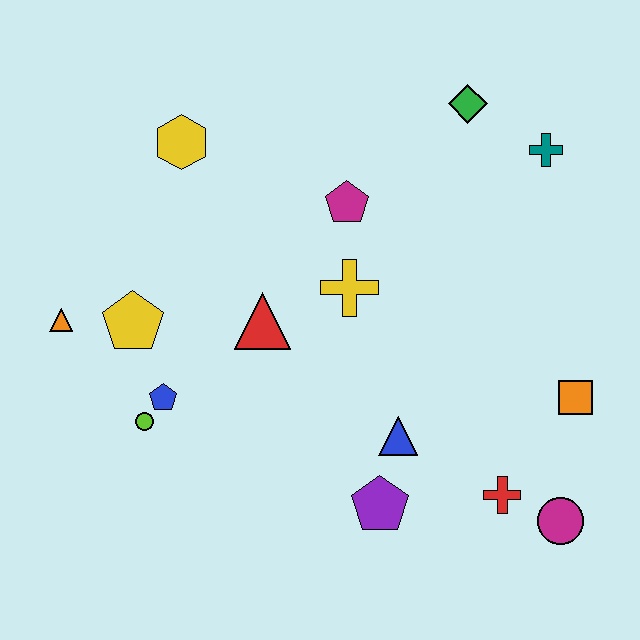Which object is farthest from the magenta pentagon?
The magenta circle is farthest from the magenta pentagon.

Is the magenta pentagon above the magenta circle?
Yes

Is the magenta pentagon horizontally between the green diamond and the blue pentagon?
Yes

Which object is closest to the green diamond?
The teal cross is closest to the green diamond.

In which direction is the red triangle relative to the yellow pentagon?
The red triangle is to the right of the yellow pentagon.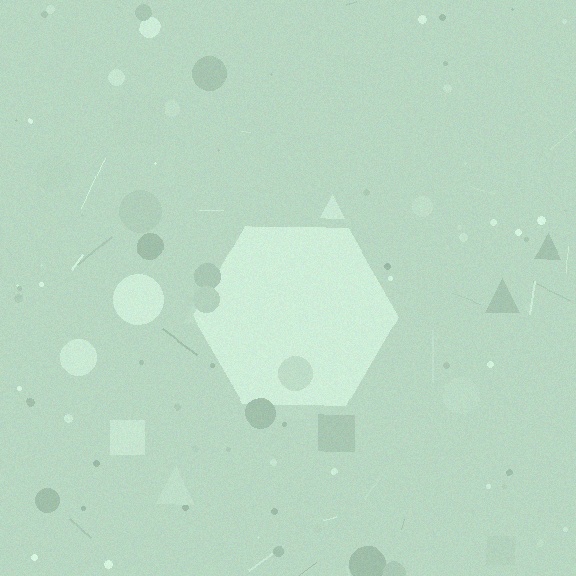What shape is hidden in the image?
A hexagon is hidden in the image.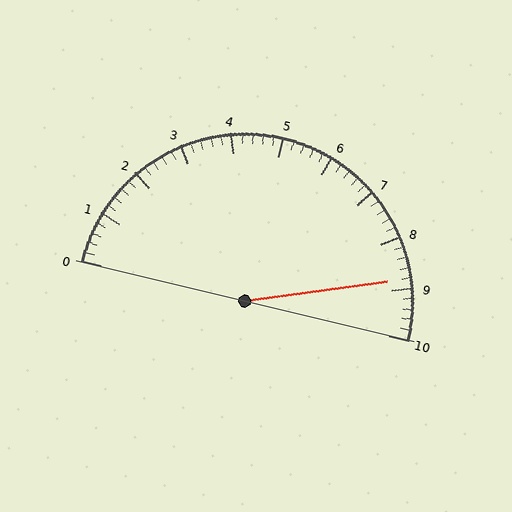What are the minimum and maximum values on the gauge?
The gauge ranges from 0 to 10.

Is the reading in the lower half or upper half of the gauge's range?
The reading is in the upper half of the range (0 to 10).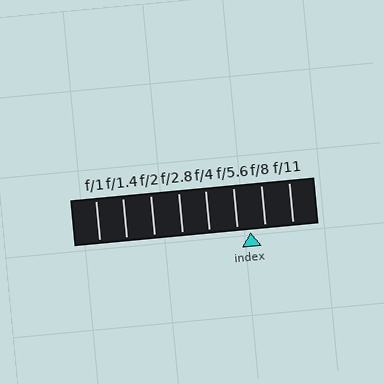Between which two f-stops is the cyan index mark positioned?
The index mark is between f/5.6 and f/8.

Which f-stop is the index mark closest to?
The index mark is closest to f/5.6.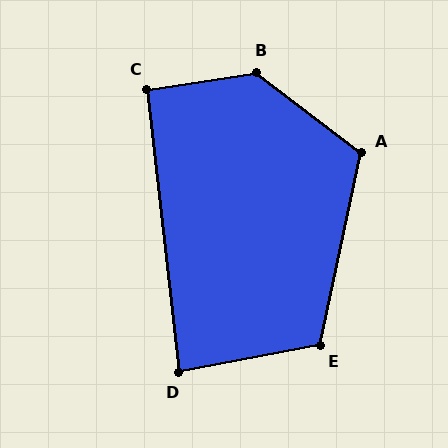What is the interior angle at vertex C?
Approximately 93 degrees (approximately right).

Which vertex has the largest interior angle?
B, at approximately 134 degrees.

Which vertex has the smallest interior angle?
D, at approximately 86 degrees.